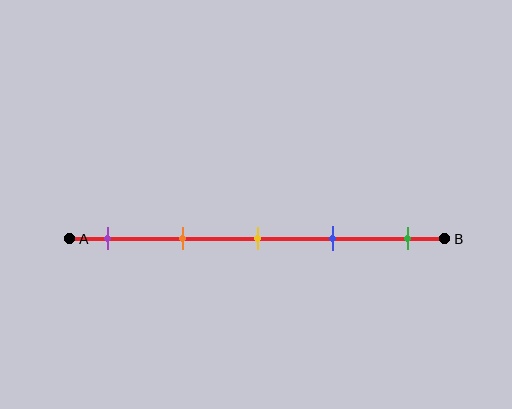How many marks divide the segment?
There are 5 marks dividing the segment.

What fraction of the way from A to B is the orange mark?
The orange mark is approximately 30% (0.3) of the way from A to B.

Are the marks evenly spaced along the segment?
Yes, the marks are approximately evenly spaced.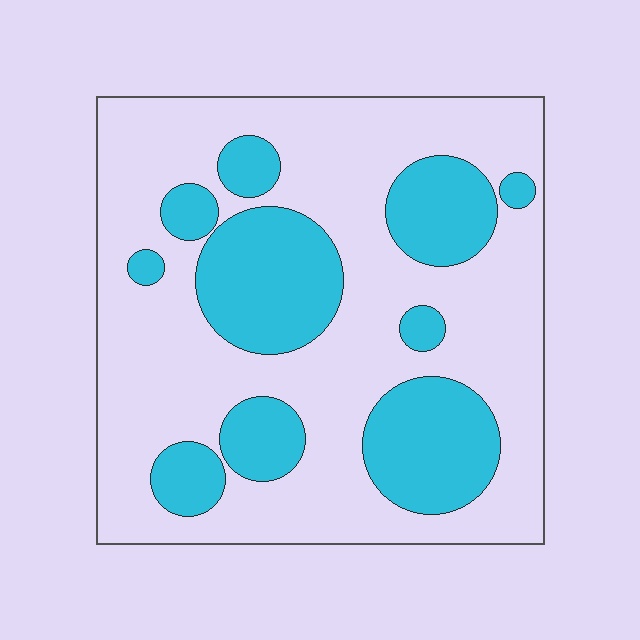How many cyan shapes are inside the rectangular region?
10.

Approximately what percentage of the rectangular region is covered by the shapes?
Approximately 30%.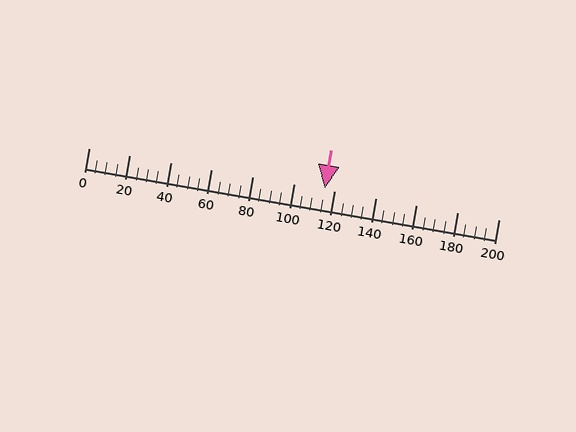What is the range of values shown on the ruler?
The ruler shows values from 0 to 200.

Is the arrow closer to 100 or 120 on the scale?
The arrow is closer to 120.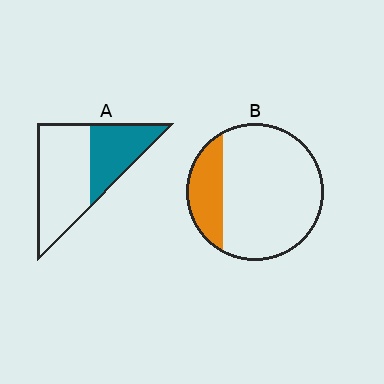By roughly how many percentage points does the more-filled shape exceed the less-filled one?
By roughly 15 percentage points (A over B).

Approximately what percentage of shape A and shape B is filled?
A is approximately 40% and B is approximately 20%.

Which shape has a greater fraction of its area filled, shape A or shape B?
Shape A.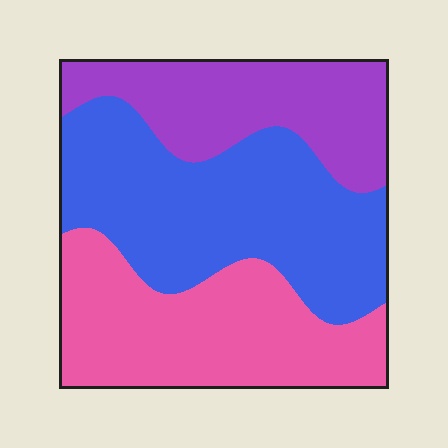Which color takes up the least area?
Purple, at roughly 25%.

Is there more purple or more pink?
Pink.